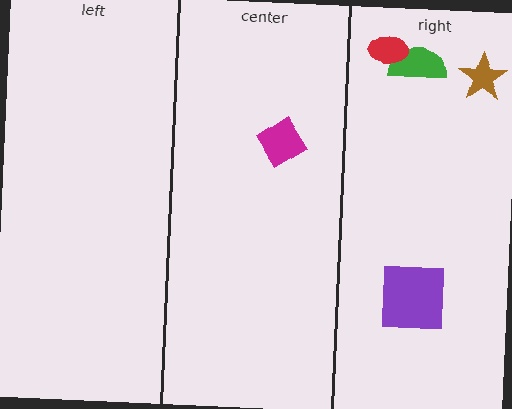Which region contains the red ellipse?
The right region.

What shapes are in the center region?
The magenta diamond.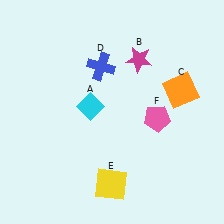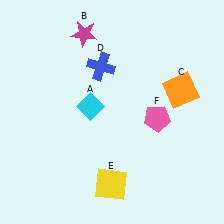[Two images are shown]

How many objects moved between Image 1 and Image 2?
1 object moved between the two images.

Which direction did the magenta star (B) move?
The magenta star (B) moved left.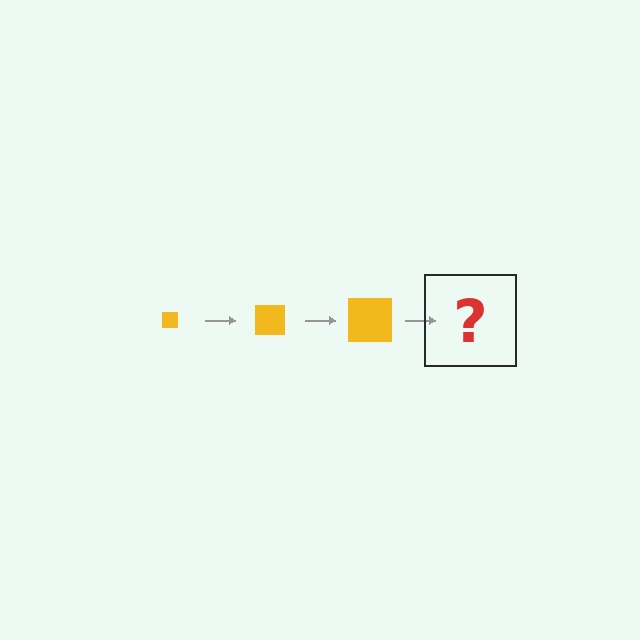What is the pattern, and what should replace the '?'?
The pattern is that the square gets progressively larger each step. The '?' should be a yellow square, larger than the previous one.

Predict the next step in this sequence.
The next step is a yellow square, larger than the previous one.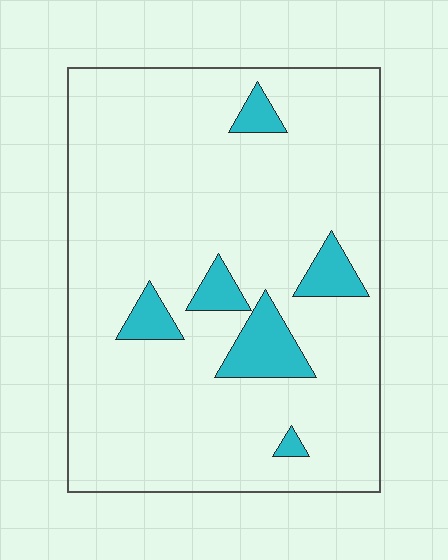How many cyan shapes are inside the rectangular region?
6.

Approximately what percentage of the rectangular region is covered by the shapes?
Approximately 10%.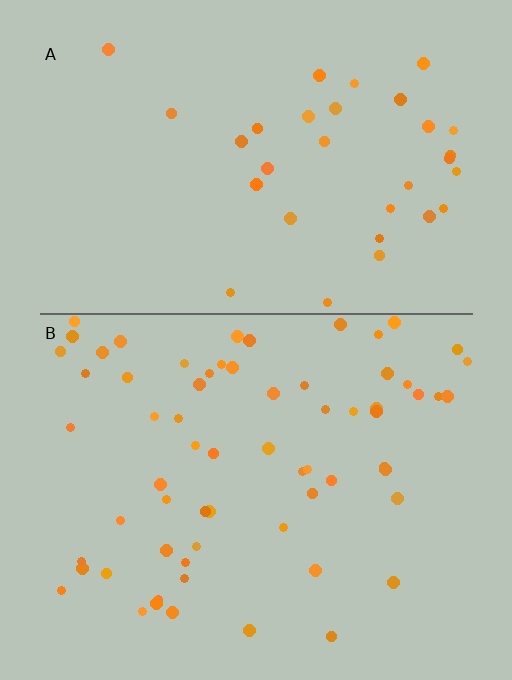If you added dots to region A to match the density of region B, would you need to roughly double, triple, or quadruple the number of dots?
Approximately double.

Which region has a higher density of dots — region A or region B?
B (the bottom).